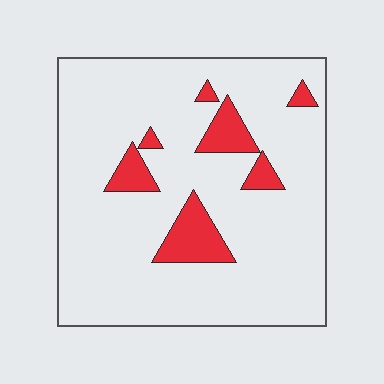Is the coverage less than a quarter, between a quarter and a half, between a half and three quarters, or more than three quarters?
Less than a quarter.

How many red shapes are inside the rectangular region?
7.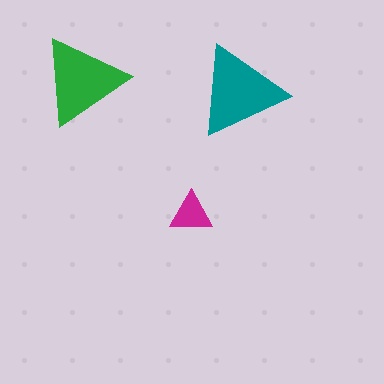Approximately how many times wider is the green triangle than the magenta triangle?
About 2 times wider.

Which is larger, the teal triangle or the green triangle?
The teal one.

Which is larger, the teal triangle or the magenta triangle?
The teal one.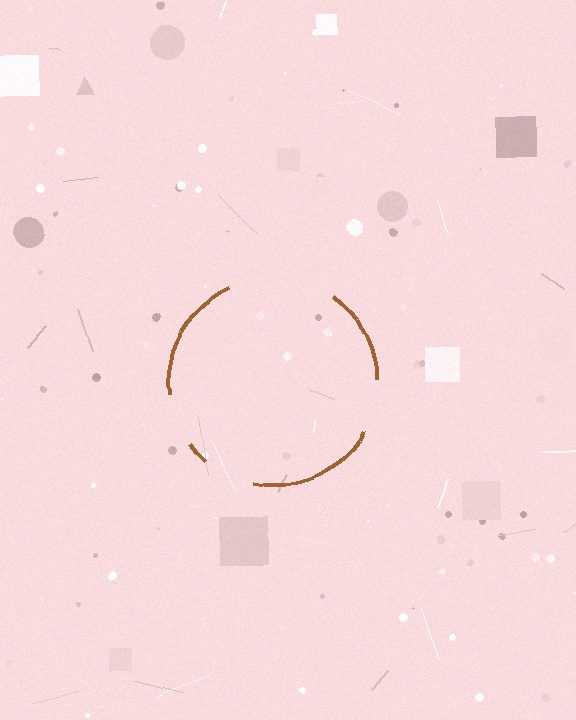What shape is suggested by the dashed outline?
The dashed outline suggests a circle.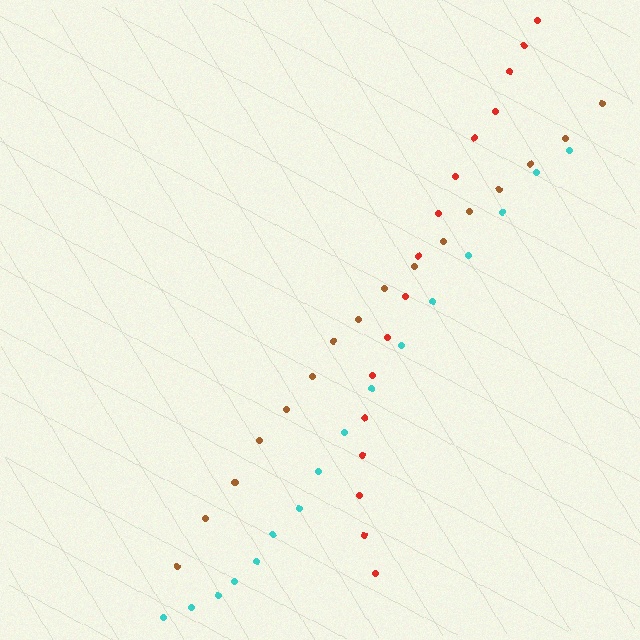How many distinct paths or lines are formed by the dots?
There are 3 distinct paths.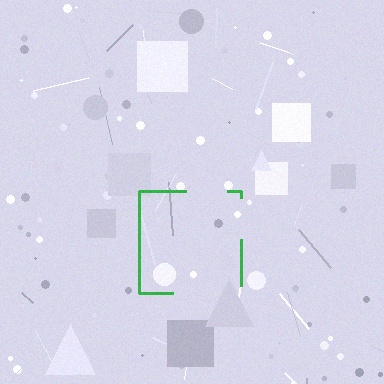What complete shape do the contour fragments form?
The contour fragments form a square.